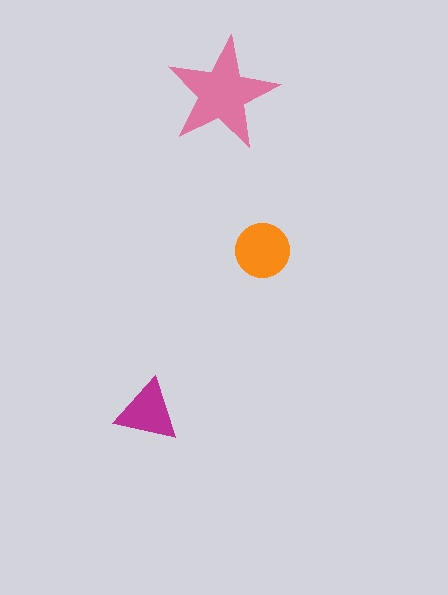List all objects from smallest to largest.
The magenta triangle, the orange circle, the pink star.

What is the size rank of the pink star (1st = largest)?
1st.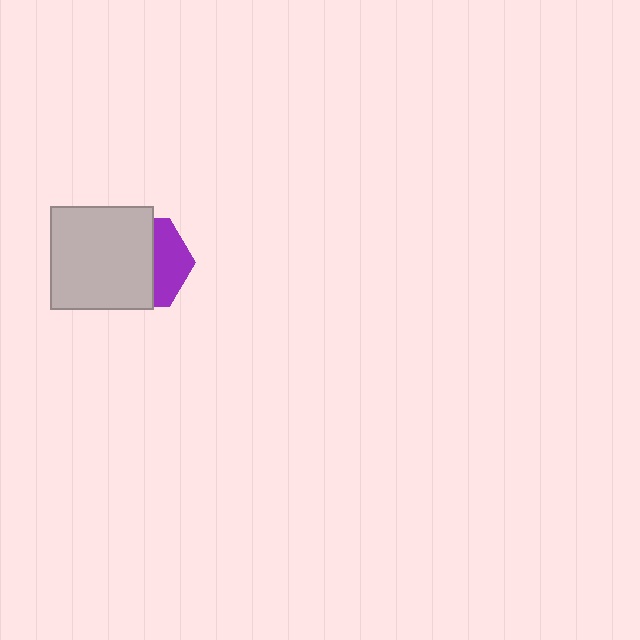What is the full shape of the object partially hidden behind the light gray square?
The partially hidden object is a purple hexagon.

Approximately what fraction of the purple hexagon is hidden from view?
Roughly 62% of the purple hexagon is hidden behind the light gray square.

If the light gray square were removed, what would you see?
You would see the complete purple hexagon.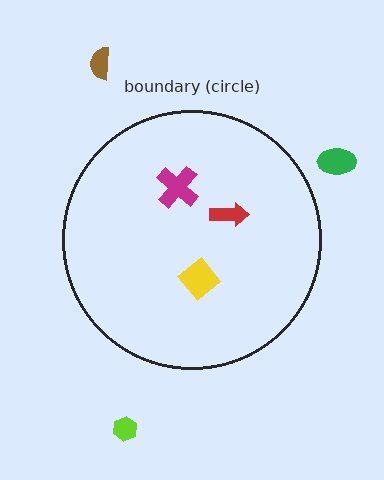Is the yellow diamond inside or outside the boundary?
Inside.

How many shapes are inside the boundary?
3 inside, 3 outside.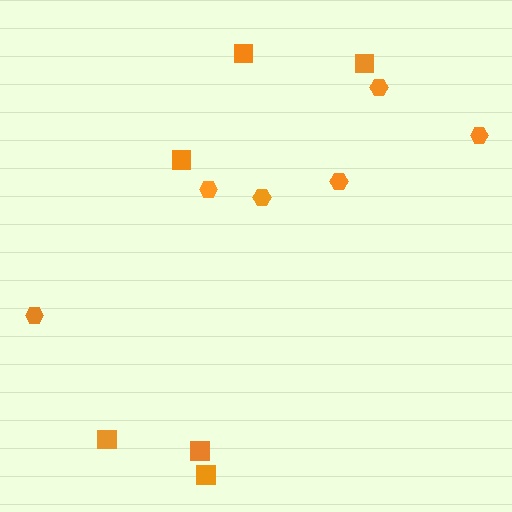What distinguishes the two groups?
There are 2 groups: one group of squares (6) and one group of hexagons (6).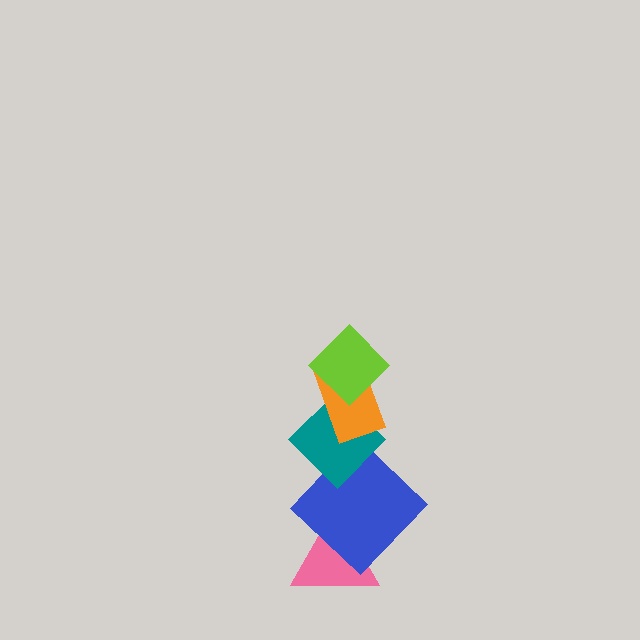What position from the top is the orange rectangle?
The orange rectangle is 2nd from the top.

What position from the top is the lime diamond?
The lime diamond is 1st from the top.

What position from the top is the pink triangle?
The pink triangle is 5th from the top.